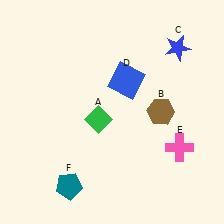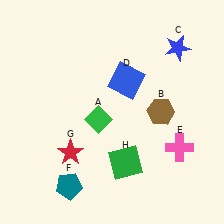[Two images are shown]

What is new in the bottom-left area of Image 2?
A red star (G) was added in the bottom-left area of Image 2.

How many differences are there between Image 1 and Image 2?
There are 2 differences between the two images.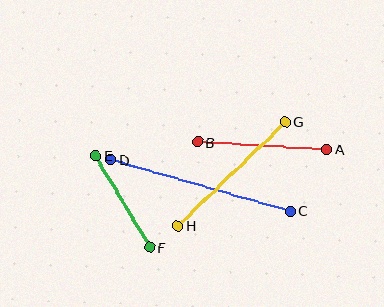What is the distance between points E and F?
The distance is approximately 107 pixels.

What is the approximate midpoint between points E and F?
The midpoint is at approximately (123, 201) pixels.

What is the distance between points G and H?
The distance is approximately 150 pixels.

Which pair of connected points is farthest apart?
Points C and D are farthest apart.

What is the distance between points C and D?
The distance is approximately 187 pixels.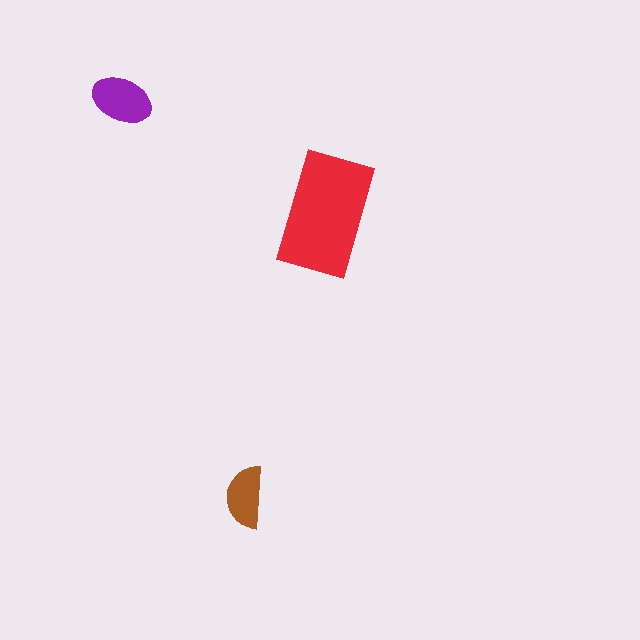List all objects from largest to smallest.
The red rectangle, the purple ellipse, the brown semicircle.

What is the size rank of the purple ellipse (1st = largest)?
2nd.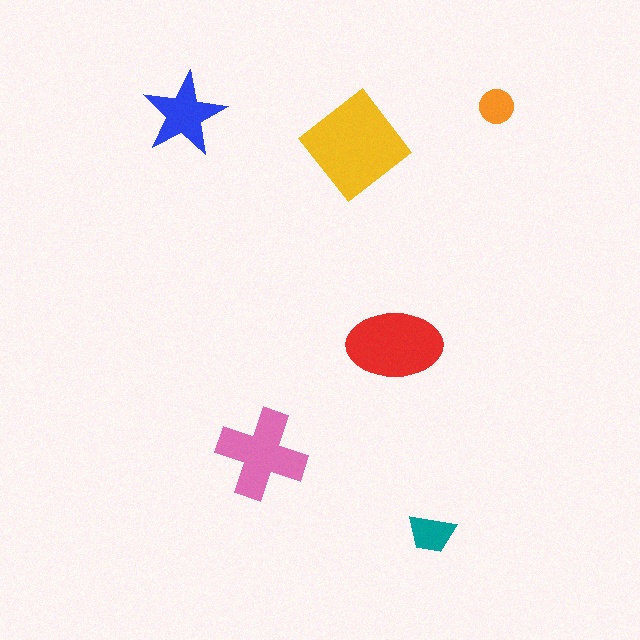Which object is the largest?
The yellow diamond.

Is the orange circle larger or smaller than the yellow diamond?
Smaller.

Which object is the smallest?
The orange circle.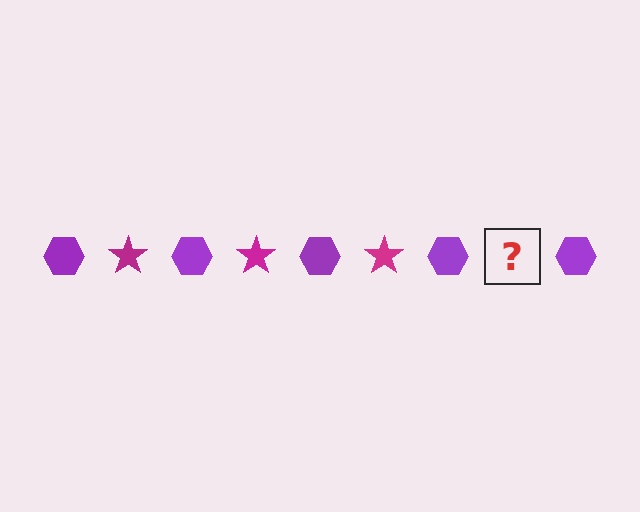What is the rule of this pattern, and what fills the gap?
The rule is that the pattern alternates between purple hexagon and magenta star. The gap should be filled with a magenta star.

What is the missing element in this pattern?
The missing element is a magenta star.